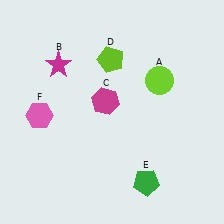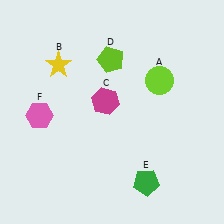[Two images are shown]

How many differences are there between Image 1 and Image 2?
There is 1 difference between the two images.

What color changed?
The star (B) changed from magenta in Image 1 to yellow in Image 2.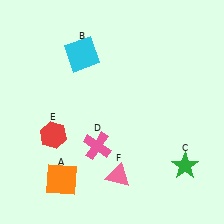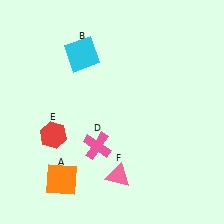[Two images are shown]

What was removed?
The green star (C) was removed in Image 2.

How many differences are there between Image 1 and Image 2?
There is 1 difference between the two images.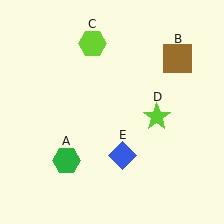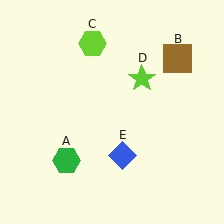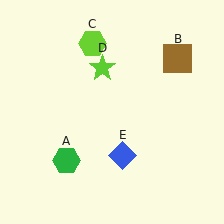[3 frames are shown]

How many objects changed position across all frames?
1 object changed position: lime star (object D).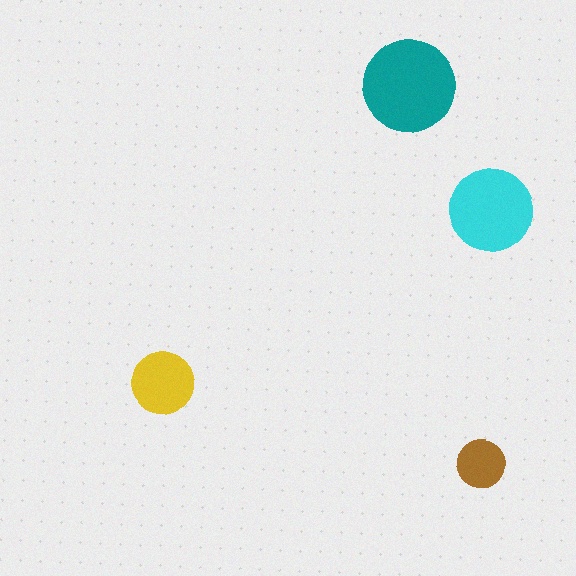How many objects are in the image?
There are 4 objects in the image.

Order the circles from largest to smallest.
the teal one, the cyan one, the yellow one, the brown one.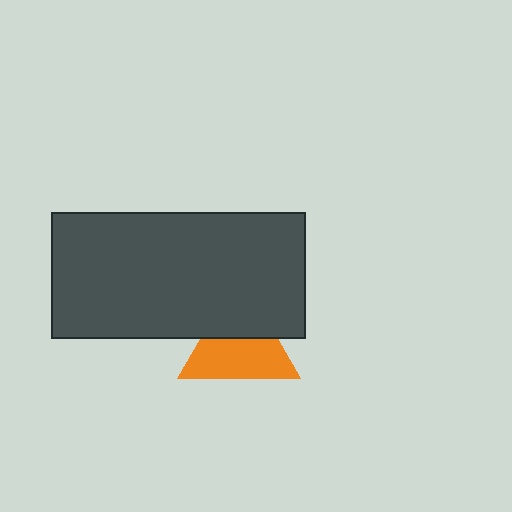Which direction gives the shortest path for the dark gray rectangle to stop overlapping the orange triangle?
Moving up gives the shortest separation.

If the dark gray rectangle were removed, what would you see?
You would see the complete orange triangle.